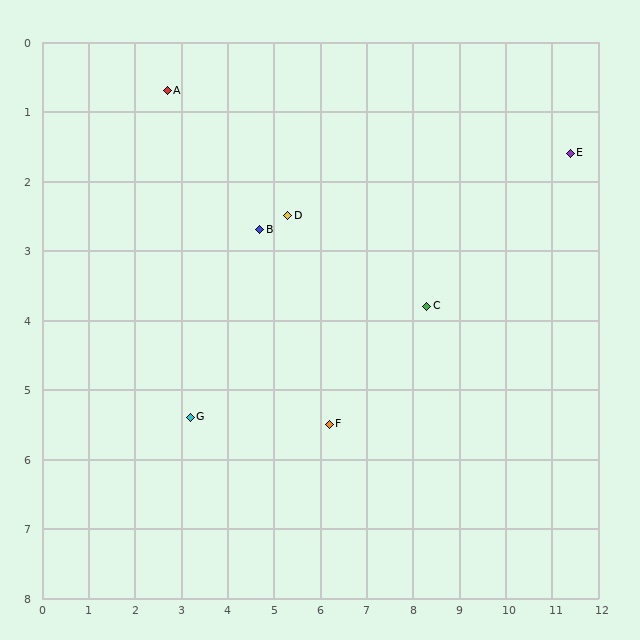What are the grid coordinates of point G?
Point G is at approximately (3.2, 5.4).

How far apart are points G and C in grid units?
Points G and C are about 5.3 grid units apart.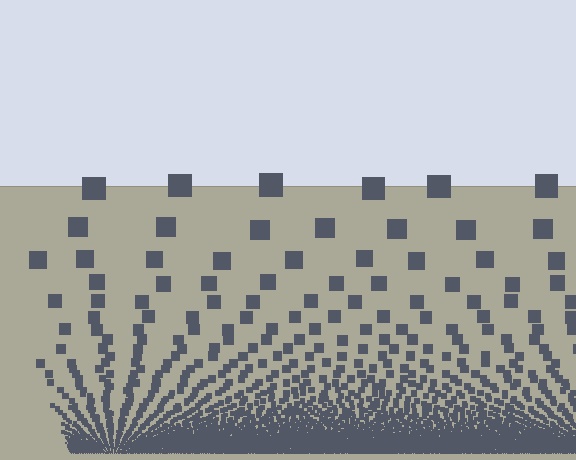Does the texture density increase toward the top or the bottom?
Density increases toward the bottom.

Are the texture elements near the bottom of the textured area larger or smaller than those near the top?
Smaller. The gradient is inverted — elements near the bottom are smaller and denser.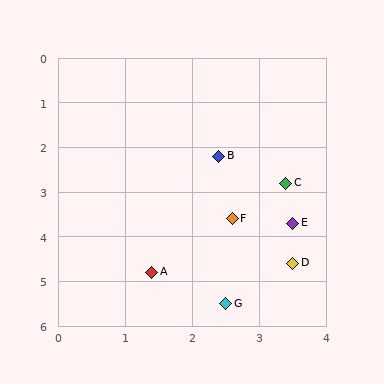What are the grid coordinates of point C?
Point C is at approximately (3.4, 2.8).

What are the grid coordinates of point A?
Point A is at approximately (1.4, 4.8).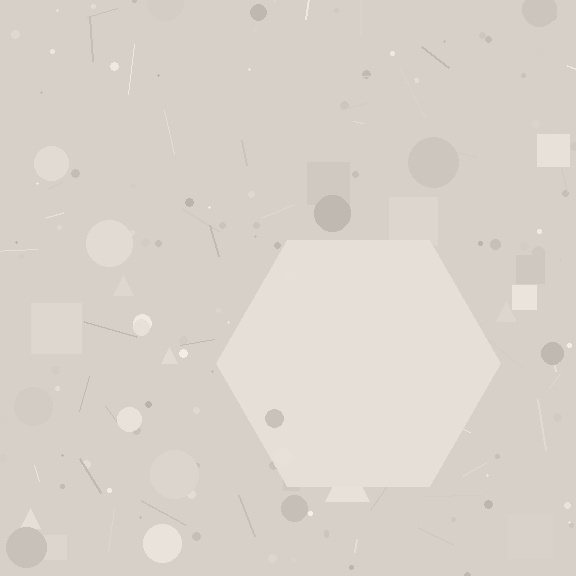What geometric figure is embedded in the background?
A hexagon is embedded in the background.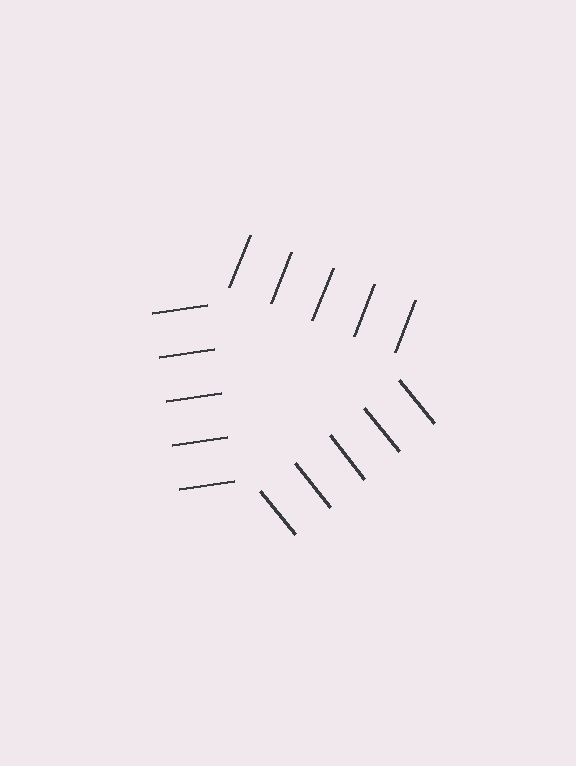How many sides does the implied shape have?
3 sides — the line-ends trace a triangle.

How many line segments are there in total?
15 — 5 along each of the 3 edges.